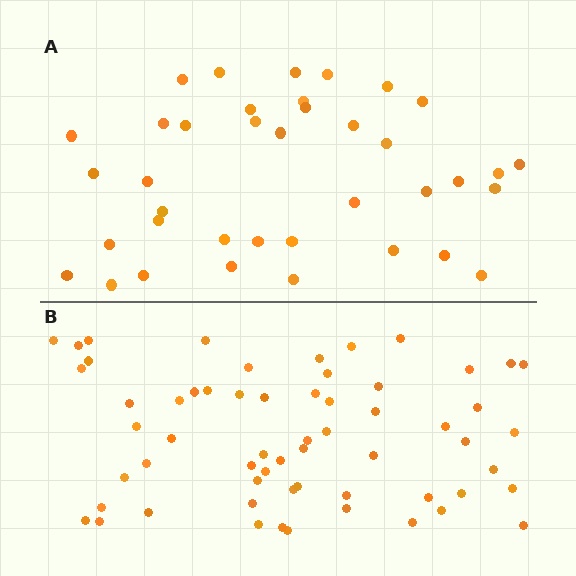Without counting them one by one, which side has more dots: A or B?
Region B (the bottom region) has more dots.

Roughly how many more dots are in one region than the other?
Region B has approximately 20 more dots than region A.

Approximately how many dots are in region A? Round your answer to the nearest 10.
About 40 dots. (The exact count is 38, which rounds to 40.)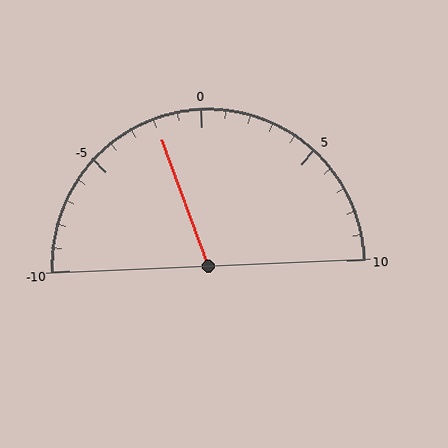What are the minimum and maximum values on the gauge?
The gauge ranges from -10 to 10.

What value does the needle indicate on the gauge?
The needle indicates approximately -2.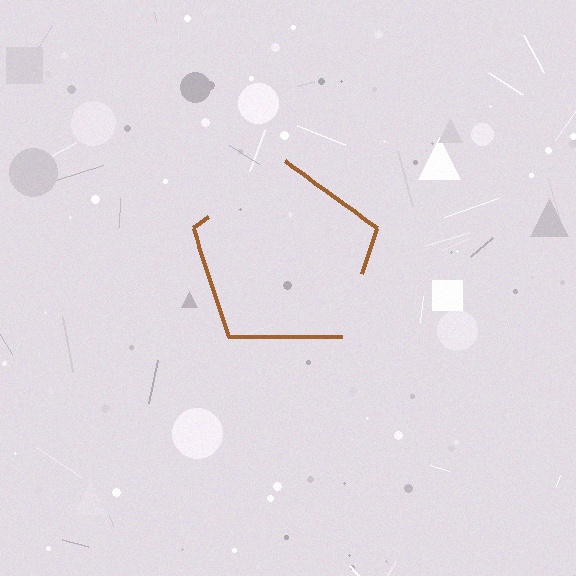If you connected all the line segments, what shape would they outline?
They would outline a pentagon.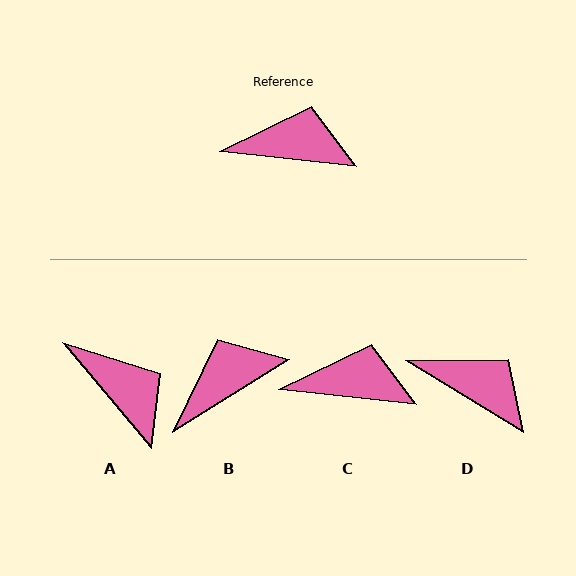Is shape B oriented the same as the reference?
No, it is off by about 38 degrees.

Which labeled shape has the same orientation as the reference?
C.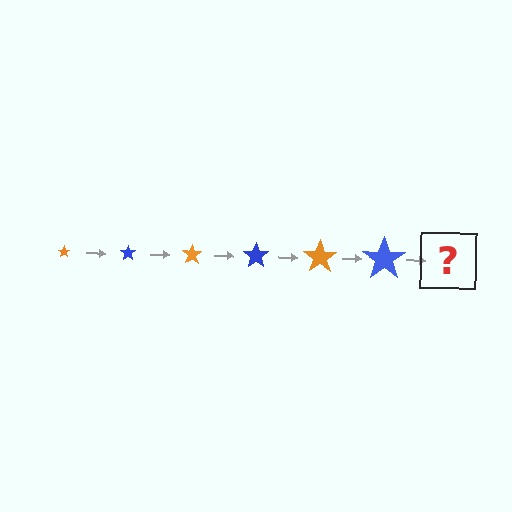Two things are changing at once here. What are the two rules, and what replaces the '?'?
The two rules are that the star grows larger each step and the color cycles through orange and blue. The '?' should be an orange star, larger than the previous one.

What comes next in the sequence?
The next element should be an orange star, larger than the previous one.